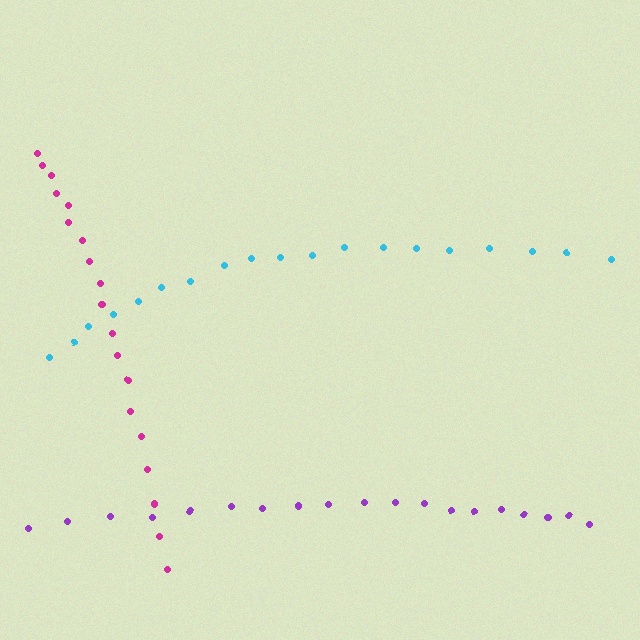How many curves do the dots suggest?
There are 3 distinct paths.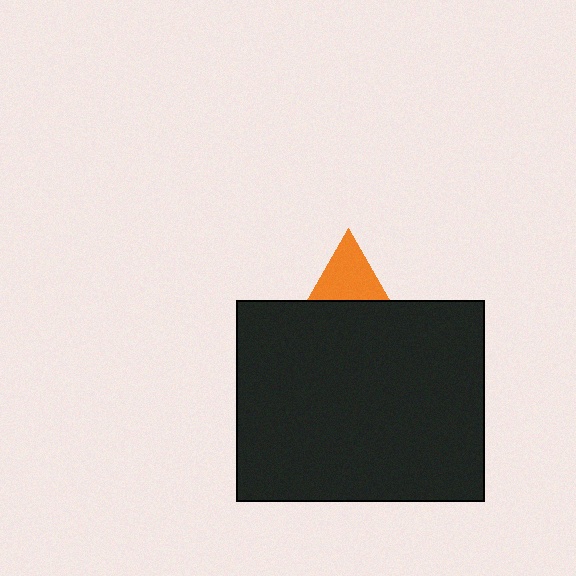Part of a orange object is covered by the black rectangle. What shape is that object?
It is a triangle.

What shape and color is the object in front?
The object in front is a black rectangle.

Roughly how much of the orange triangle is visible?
A small part of it is visible (roughly 40%).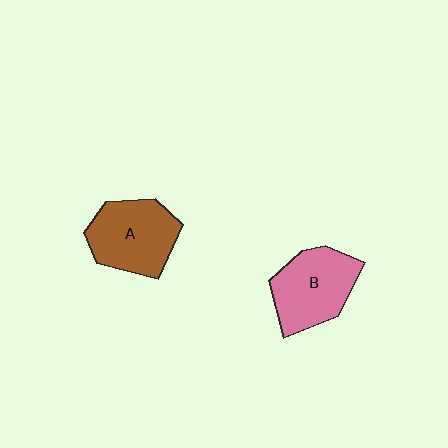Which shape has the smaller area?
Shape B (pink).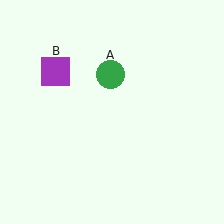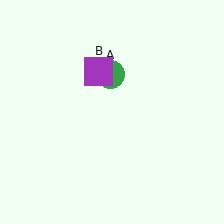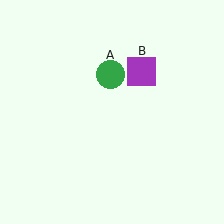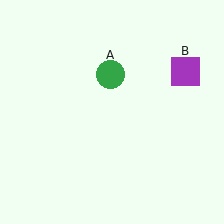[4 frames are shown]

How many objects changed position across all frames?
1 object changed position: purple square (object B).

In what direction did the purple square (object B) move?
The purple square (object B) moved right.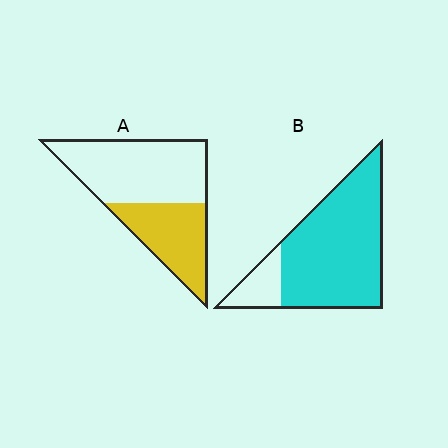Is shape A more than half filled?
No.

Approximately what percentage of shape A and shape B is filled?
A is approximately 40% and B is approximately 85%.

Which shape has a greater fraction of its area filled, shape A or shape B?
Shape B.